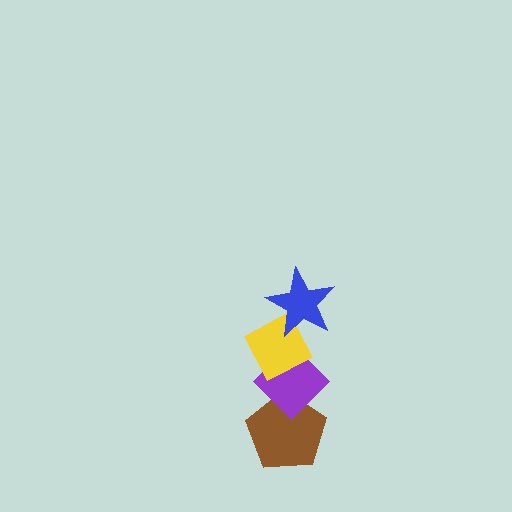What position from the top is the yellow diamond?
The yellow diamond is 2nd from the top.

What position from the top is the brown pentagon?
The brown pentagon is 4th from the top.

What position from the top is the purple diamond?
The purple diamond is 3rd from the top.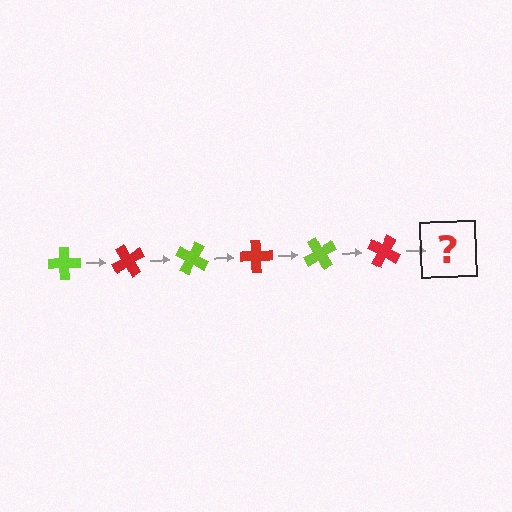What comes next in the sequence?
The next element should be a lime cross, rotated 360 degrees from the start.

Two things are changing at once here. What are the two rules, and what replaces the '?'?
The two rules are that it rotates 60 degrees each step and the color cycles through lime and red. The '?' should be a lime cross, rotated 360 degrees from the start.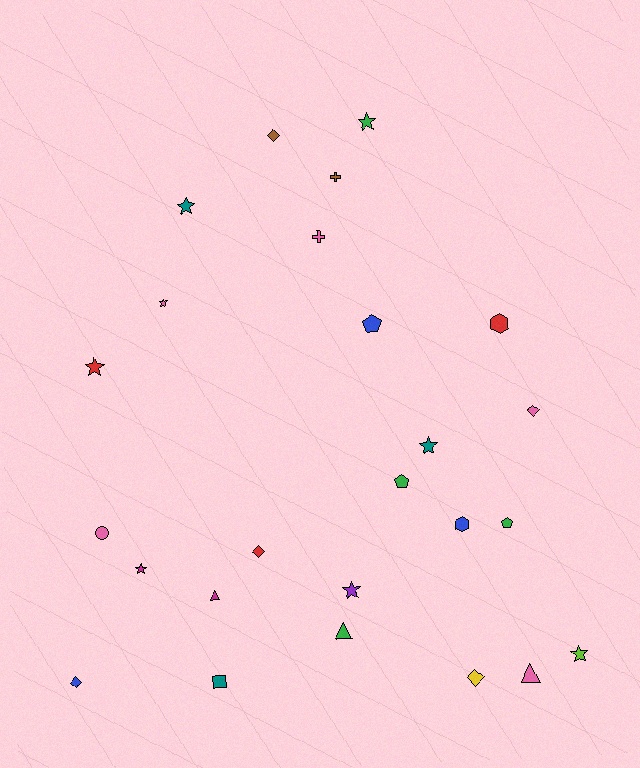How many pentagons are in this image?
There are 3 pentagons.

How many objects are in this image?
There are 25 objects.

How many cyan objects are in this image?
There are no cyan objects.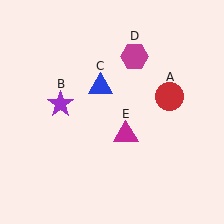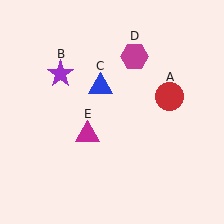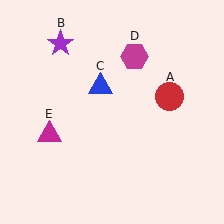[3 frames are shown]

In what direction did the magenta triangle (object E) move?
The magenta triangle (object E) moved left.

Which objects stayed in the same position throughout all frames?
Red circle (object A) and blue triangle (object C) and magenta hexagon (object D) remained stationary.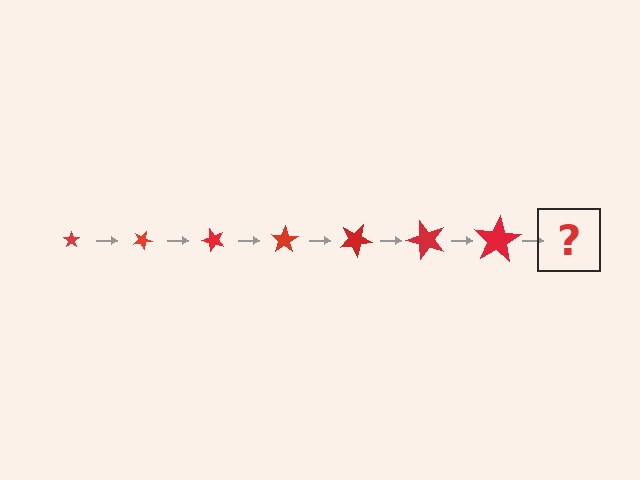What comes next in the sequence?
The next element should be a star, larger than the previous one and rotated 175 degrees from the start.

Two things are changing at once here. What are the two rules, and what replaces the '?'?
The two rules are that the star grows larger each step and it rotates 25 degrees each step. The '?' should be a star, larger than the previous one and rotated 175 degrees from the start.